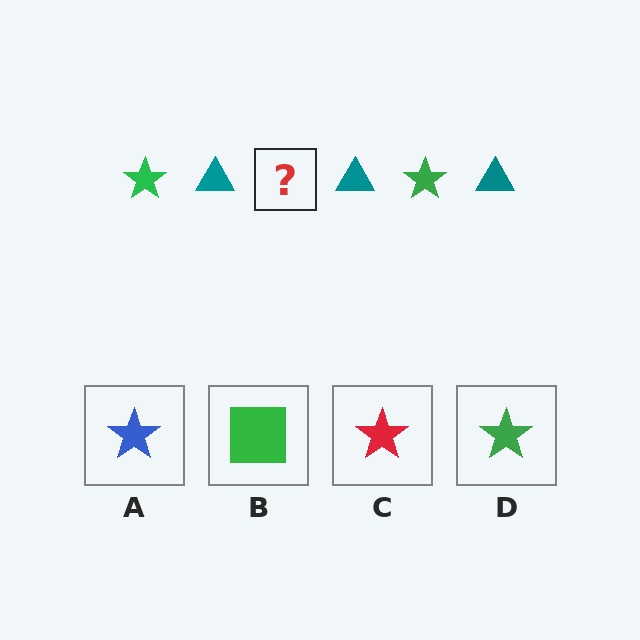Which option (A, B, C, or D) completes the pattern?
D.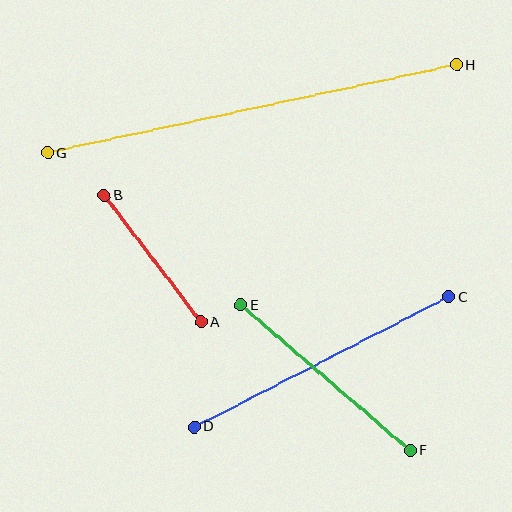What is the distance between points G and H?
The distance is approximately 419 pixels.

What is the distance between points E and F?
The distance is approximately 223 pixels.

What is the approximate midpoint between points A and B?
The midpoint is at approximately (153, 259) pixels.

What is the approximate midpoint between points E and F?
The midpoint is at approximately (325, 378) pixels.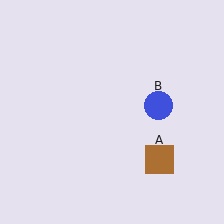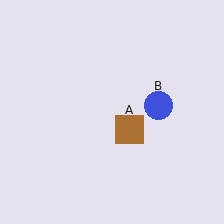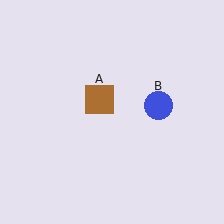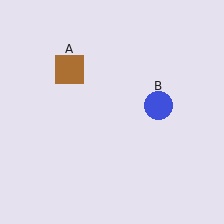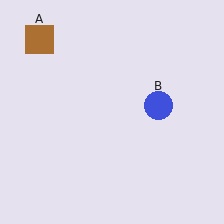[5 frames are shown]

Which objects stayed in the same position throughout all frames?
Blue circle (object B) remained stationary.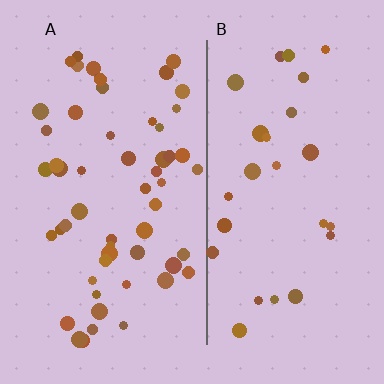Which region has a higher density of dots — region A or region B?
A (the left).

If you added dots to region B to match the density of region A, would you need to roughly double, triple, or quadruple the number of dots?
Approximately double.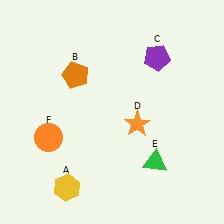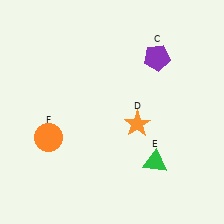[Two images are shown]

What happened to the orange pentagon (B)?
The orange pentagon (B) was removed in Image 2. It was in the top-left area of Image 1.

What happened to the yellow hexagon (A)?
The yellow hexagon (A) was removed in Image 2. It was in the bottom-left area of Image 1.